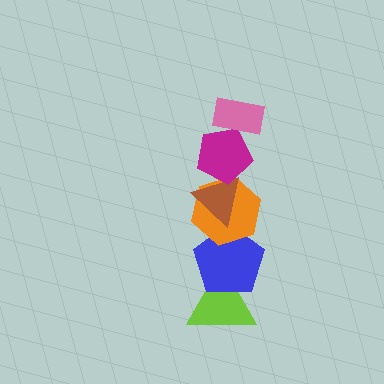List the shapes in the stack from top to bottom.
From top to bottom: the pink rectangle, the magenta pentagon, the brown triangle, the orange hexagon, the blue pentagon, the lime triangle.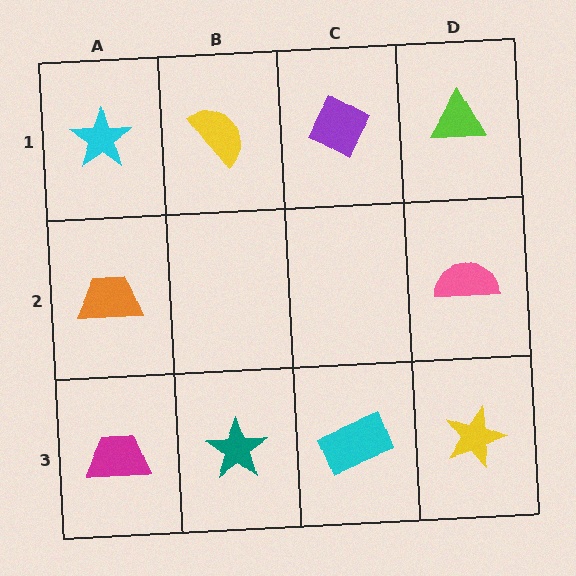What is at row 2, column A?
An orange trapezoid.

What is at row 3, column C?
A cyan rectangle.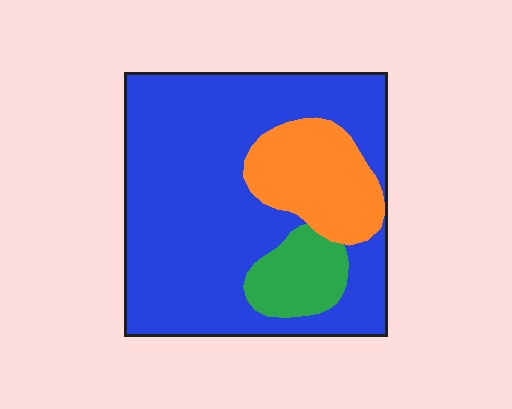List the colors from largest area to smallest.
From largest to smallest: blue, orange, green.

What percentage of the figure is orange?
Orange takes up about one sixth (1/6) of the figure.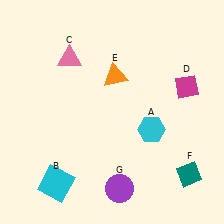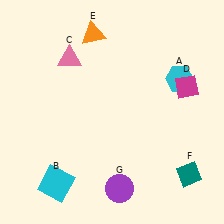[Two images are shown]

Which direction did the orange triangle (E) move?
The orange triangle (E) moved up.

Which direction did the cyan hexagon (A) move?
The cyan hexagon (A) moved up.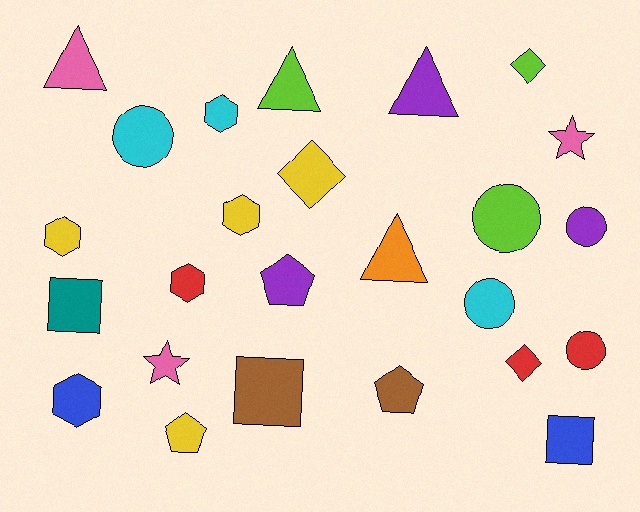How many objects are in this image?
There are 25 objects.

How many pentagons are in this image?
There are 3 pentagons.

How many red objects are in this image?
There are 3 red objects.